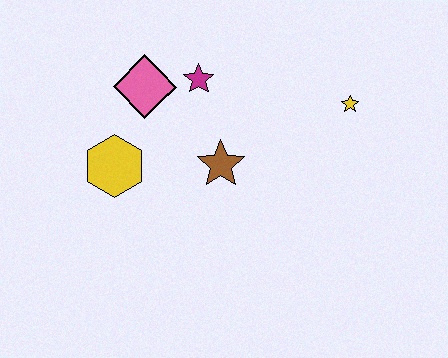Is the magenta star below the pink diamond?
No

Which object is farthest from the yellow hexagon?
The yellow star is farthest from the yellow hexagon.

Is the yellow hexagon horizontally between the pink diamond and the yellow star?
No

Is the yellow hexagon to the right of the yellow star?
No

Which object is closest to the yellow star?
The brown star is closest to the yellow star.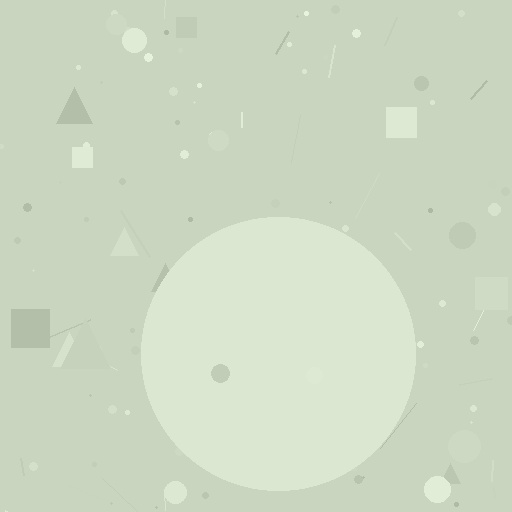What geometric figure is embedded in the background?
A circle is embedded in the background.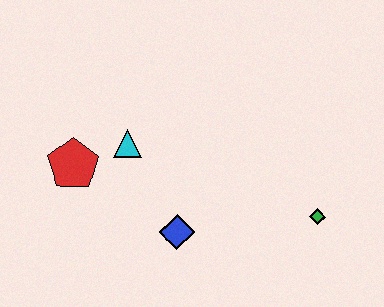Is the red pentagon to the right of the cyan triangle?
No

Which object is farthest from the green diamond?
The red pentagon is farthest from the green diamond.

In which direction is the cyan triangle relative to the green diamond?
The cyan triangle is to the left of the green diamond.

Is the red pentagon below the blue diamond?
No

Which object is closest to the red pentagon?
The cyan triangle is closest to the red pentagon.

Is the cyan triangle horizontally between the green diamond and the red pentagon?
Yes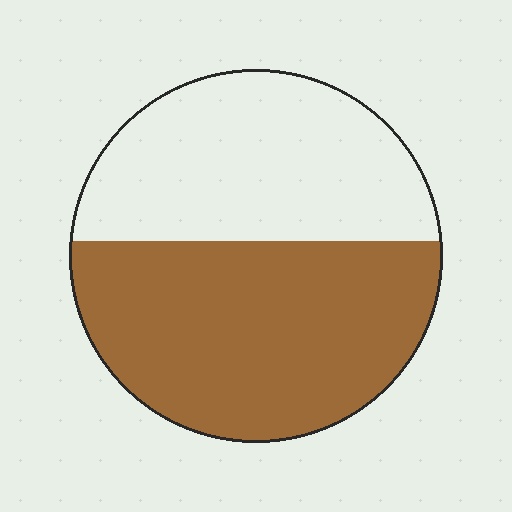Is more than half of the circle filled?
Yes.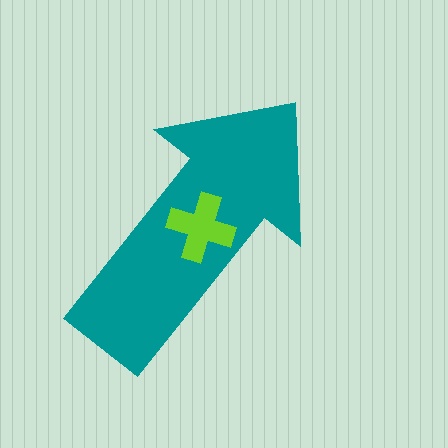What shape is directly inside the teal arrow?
The lime cross.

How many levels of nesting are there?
2.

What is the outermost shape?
The teal arrow.